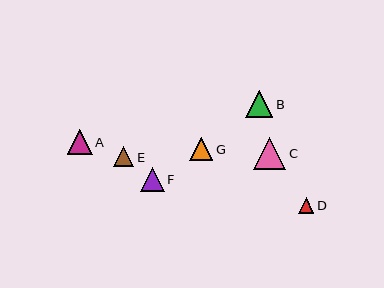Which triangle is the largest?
Triangle C is the largest with a size of approximately 33 pixels.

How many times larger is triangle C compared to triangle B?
Triangle C is approximately 1.2 times the size of triangle B.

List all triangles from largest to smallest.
From largest to smallest: C, B, A, F, G, E, D.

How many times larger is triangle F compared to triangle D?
Triangle F is approximately 1.6 times the size of triangle D.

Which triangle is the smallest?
Triangle D is the smallest with a size of approximately 15 pixels.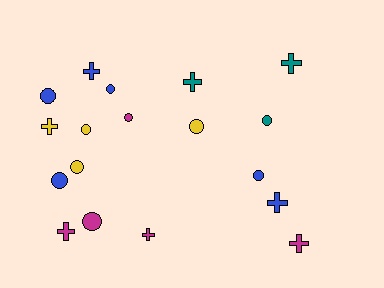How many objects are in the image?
There are 18 objects.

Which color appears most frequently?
Blue, with 6 objects.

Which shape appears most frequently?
Circle, with 10 objects.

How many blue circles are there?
There are 4 blue circles.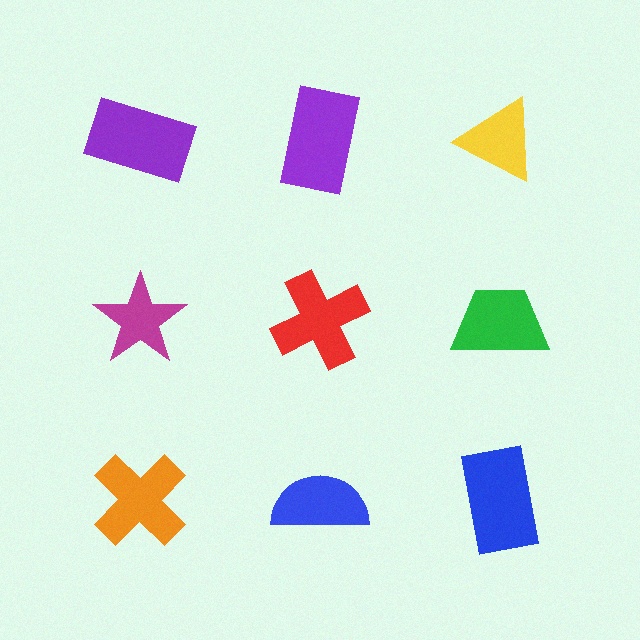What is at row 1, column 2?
A purple rectangle.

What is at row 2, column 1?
A magenta star.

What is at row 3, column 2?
A blue semicircle.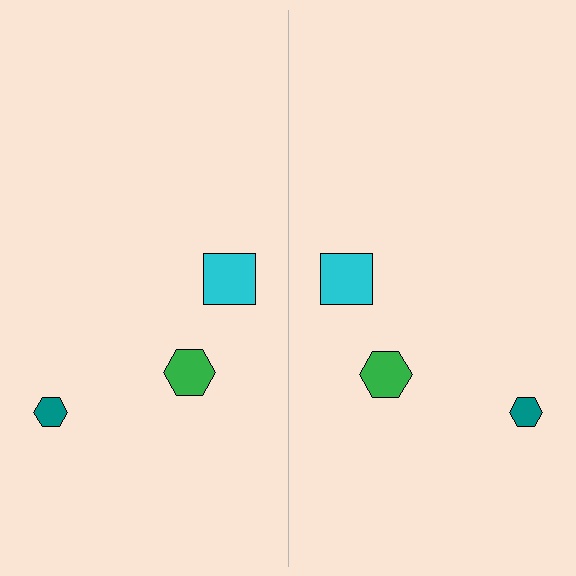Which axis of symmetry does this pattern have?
The pattern has a vertical axis of symmetry running through the center of the image.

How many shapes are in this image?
There are 6 shapes in this image.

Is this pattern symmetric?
Yes, this pattern has bilateral (reflection) symmetry.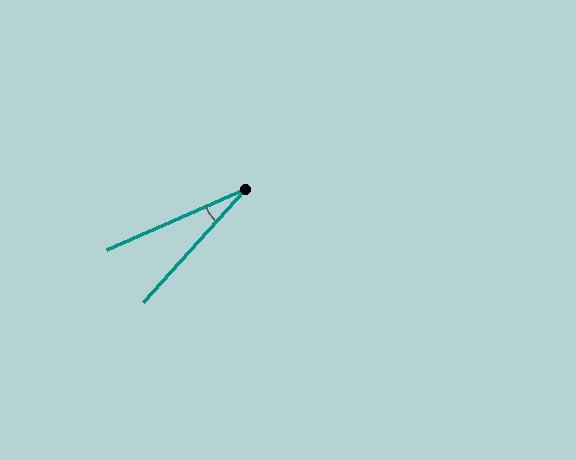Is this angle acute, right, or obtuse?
It is acute.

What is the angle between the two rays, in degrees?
Approximately 24 degrees.